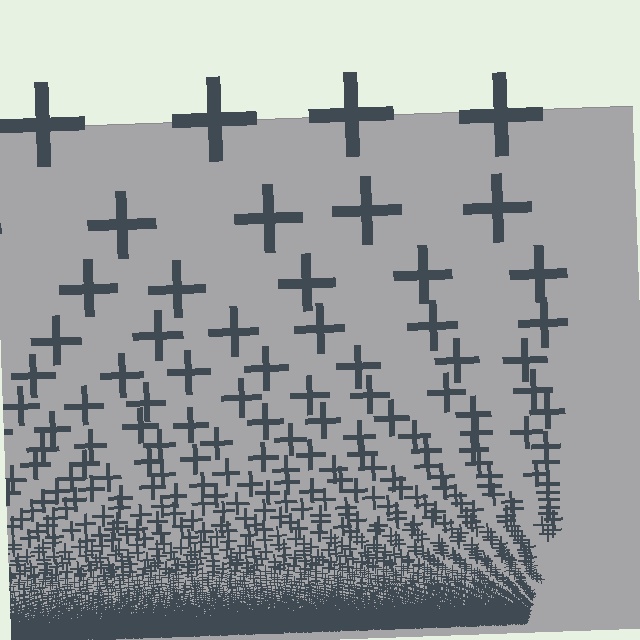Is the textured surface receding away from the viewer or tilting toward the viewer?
The surface appears to tilt toward the viewer. Texture elements get larger and sparser toward the top.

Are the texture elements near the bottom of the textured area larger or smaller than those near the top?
Smaller. The gradient is inverted — elements near the bottom are smaller and denser.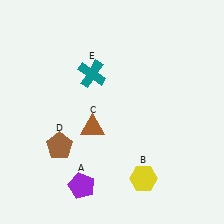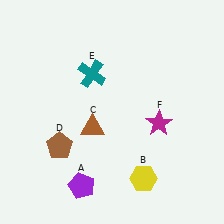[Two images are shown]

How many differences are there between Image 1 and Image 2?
There is 1 difference between the two images.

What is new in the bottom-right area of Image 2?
A magenta star (F) was added in the bottom-right area of Image 2.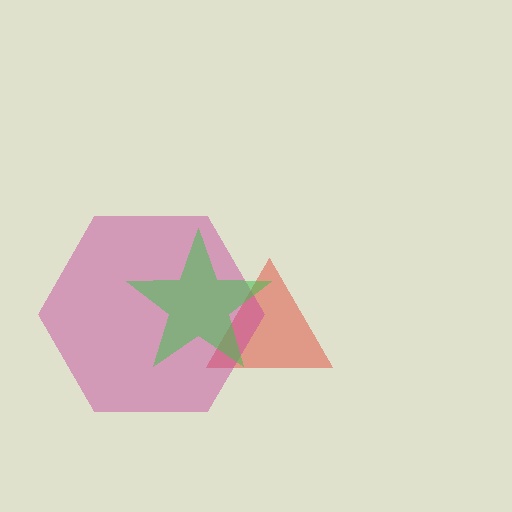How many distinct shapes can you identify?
There are 3 distinct shapes: a red triangle, a magenta hexagon, a green star.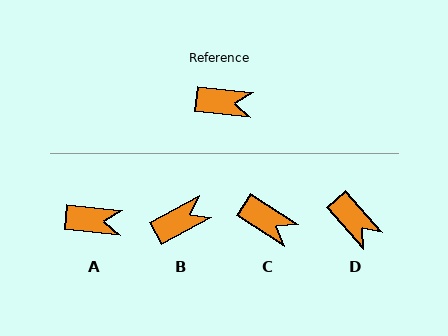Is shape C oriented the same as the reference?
No, it is off by about 27 degrees.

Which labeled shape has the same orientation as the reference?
A.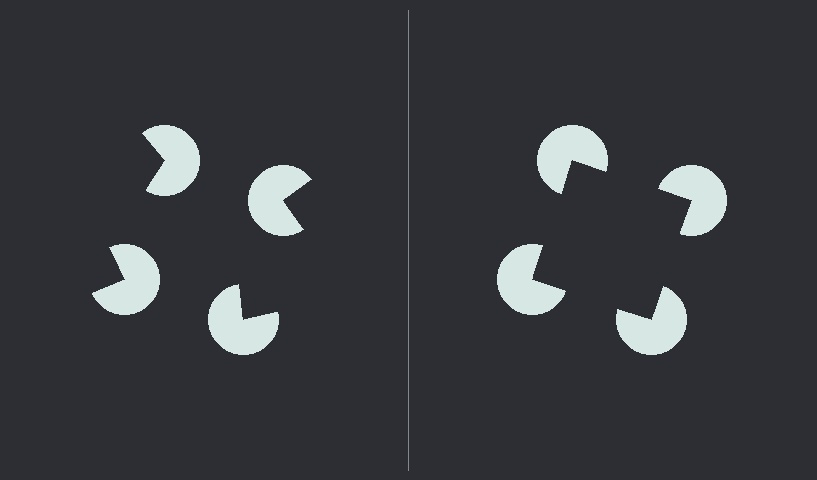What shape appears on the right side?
An illusory square.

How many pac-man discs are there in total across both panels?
8 — 4 on each side.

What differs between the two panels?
The pac-man discs are positioned identically on both sides; only the wedge orientations differ. On the right they align to a square; on the left they are misaligned.